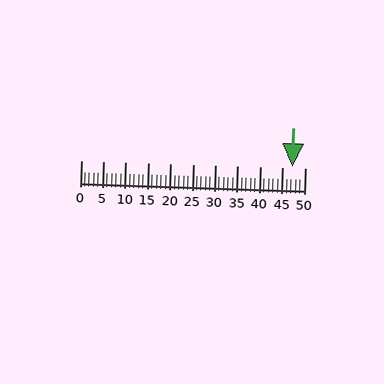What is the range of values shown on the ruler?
The ruler shows values from 0 to 50.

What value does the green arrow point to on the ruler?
The green arrow points to approximately 47.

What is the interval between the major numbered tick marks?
The major tick marks are spaced 5 units apart.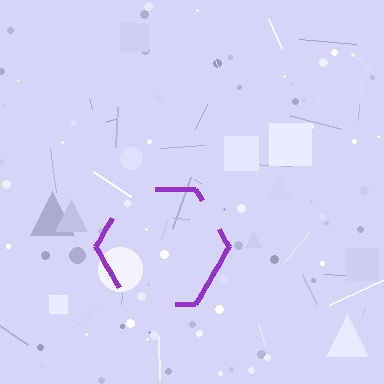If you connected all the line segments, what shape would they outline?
They would outline a hexagon.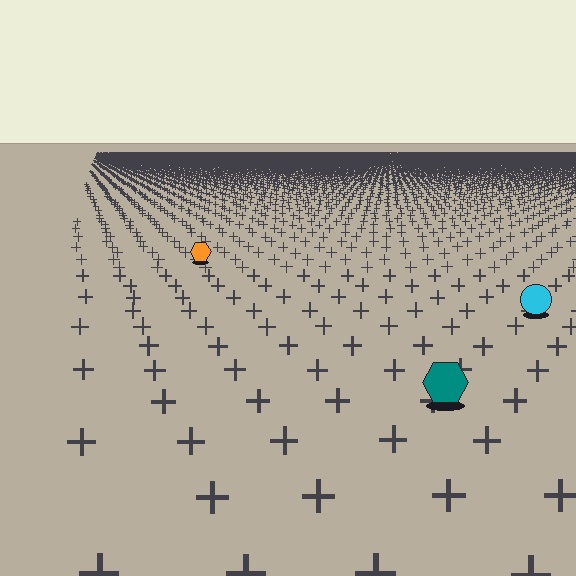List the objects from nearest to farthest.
From nearest to farthest: the teal hexagon, the cyan circle, the orange hexagon.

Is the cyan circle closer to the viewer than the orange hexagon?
Yes. The cyan circle is closer — you can tell from the texture gradient: the ground texture is coarser near it.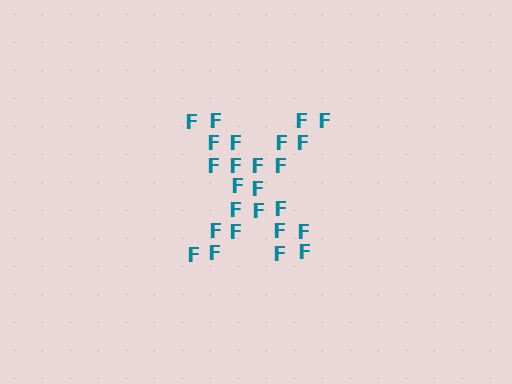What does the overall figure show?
The overall figure shows the letter X.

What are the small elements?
The small elements are letter F's.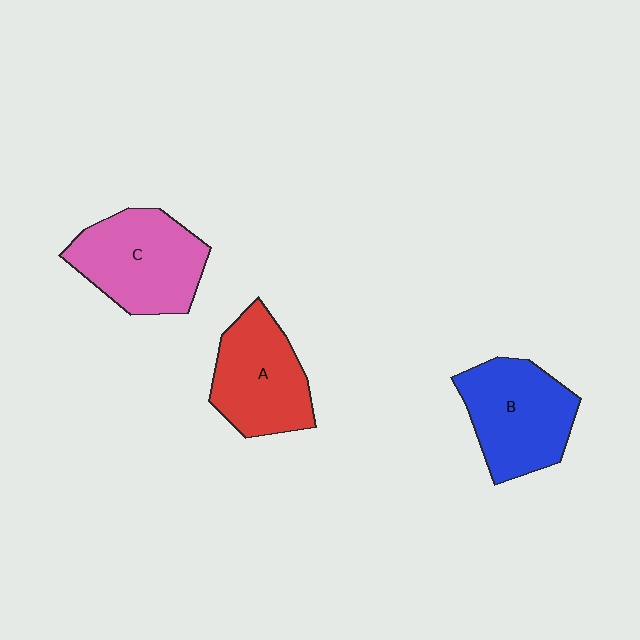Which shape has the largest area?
Shape C (pink).